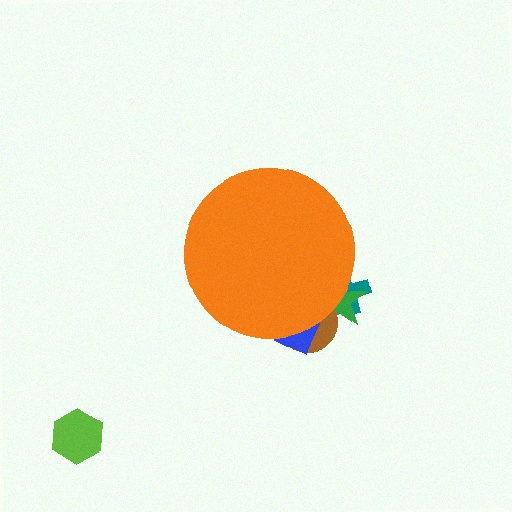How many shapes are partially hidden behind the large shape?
4 shapes are partially hidden.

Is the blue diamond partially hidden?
Yes, the blue diamond is partially hidden behind the orange circle.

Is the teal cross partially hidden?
Yes, the teal cross is partially hidden behind the orange circle.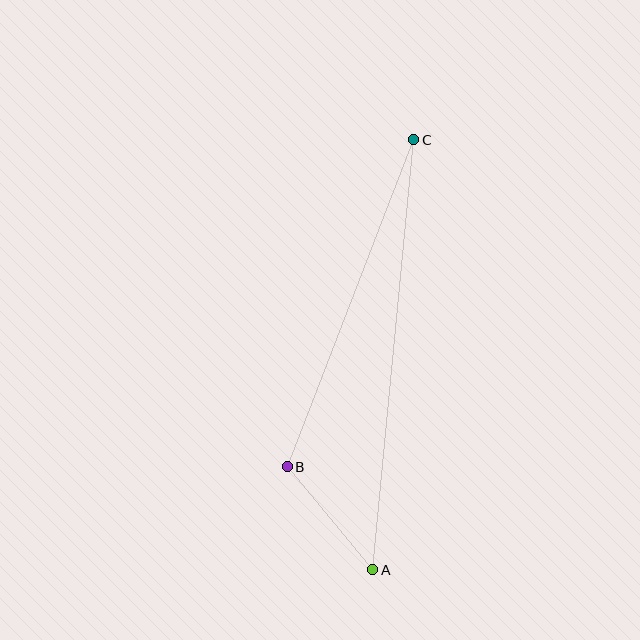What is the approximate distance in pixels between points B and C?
The distance between B and C is approximately 351 pixels.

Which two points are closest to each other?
Points A and B are closest to each other.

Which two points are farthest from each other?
Points A and C are farthest from each other.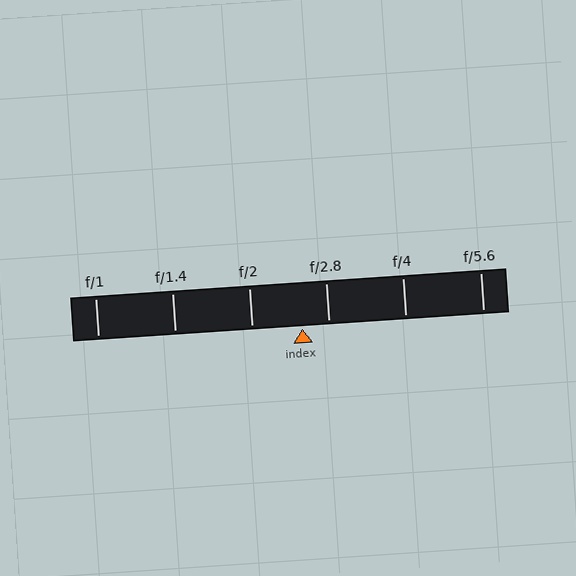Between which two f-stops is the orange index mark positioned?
The index mark is between f/2 and f/2.8.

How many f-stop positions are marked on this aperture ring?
There are 6 f-stop positions marked.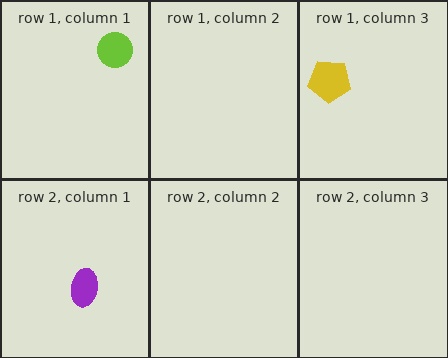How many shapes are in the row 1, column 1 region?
1.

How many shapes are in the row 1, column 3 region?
1.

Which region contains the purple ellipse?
The row 2, column 1 region.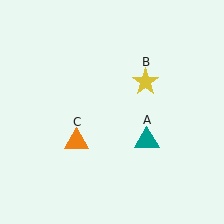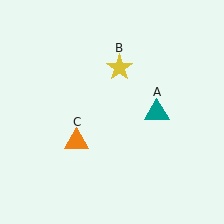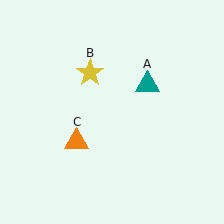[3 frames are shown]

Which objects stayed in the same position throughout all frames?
Orange triangle (object C) remained stationary.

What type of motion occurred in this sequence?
The teal triangle (object A), yellow star (object B) rotated counterclockwise around the center of the scene.